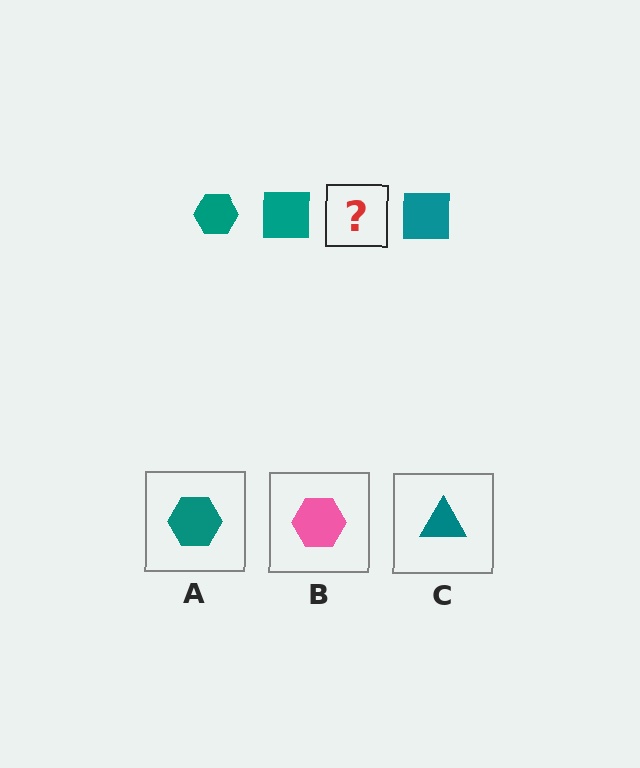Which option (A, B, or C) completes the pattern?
A.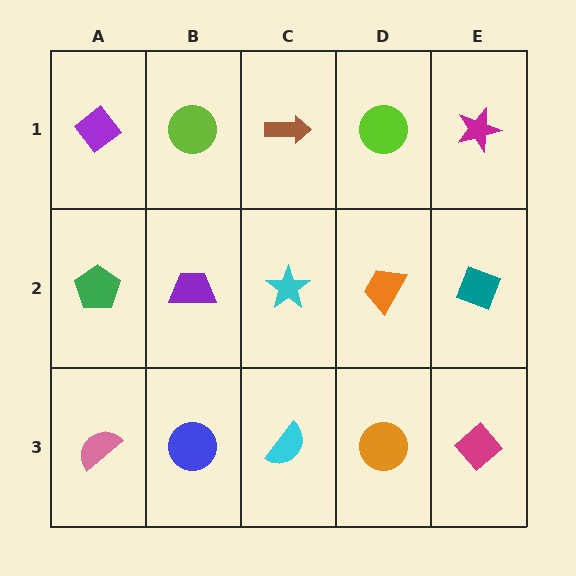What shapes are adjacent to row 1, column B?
A purple trapezoid (row 2, column B), a purple diamond (row 1, column A), a brown arrow (row 1, column C).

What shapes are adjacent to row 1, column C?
A cyan star (row 2, column C), a lime circle (row 1, column B), a lime circle (row 1, column D).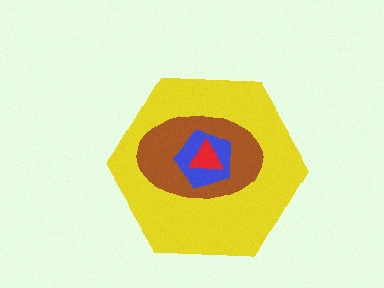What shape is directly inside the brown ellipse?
The blue pentagon.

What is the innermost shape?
The red triangle.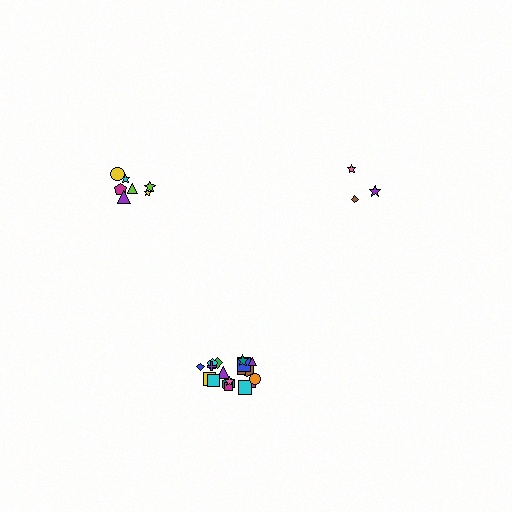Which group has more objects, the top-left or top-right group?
The top-left group.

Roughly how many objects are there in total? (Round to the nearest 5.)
Roughly 30 objects in total.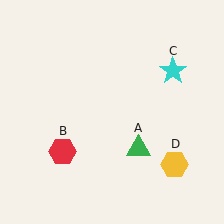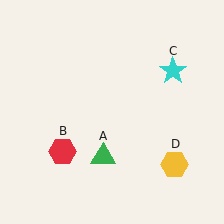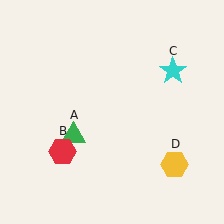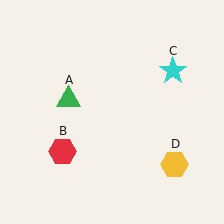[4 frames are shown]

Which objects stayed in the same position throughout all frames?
Red hexagon (object B) and cyan star (object C) and yellow hexagon (object D) remained stationary.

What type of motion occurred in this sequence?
The green triangle (object A) rotated clockwise around the center of the scene.